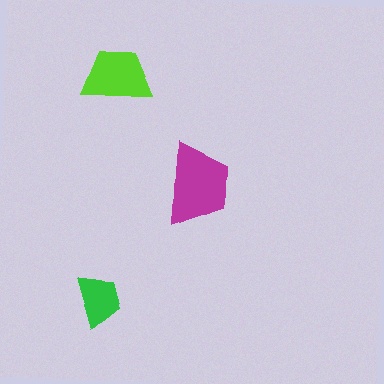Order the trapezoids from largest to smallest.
the magenta one, the lime one, the green one.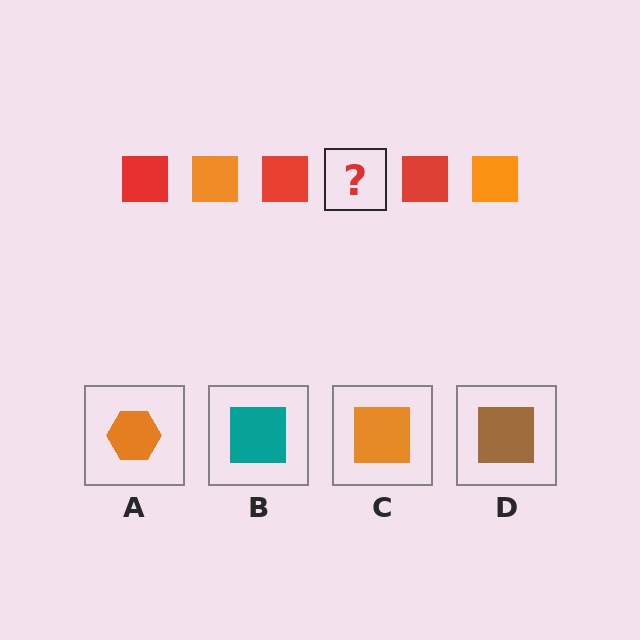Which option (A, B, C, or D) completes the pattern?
C.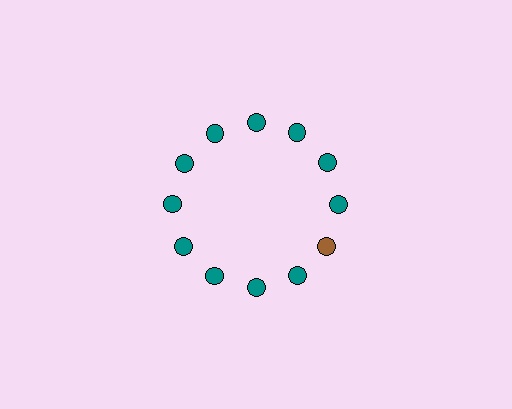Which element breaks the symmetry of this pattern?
The brown circle at roughly the 4 o'clock position breaks the symmetry. All other shapes are teal circles.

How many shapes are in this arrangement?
There are 12 shapes arranged in a ring pattern.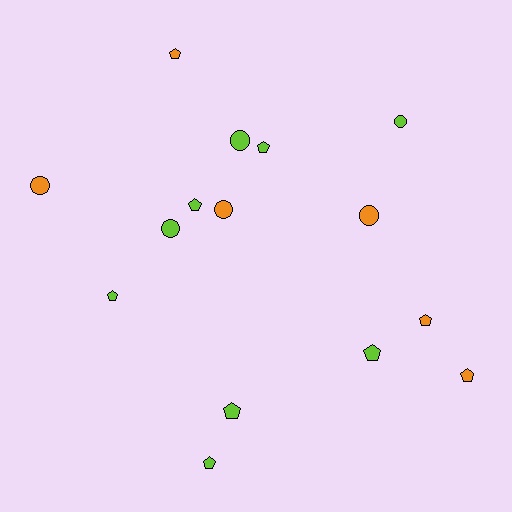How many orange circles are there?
There are 3 orange circles.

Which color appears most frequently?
Lime, with 9 objects.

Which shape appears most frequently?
Pentagon, with 9 objects.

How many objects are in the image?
There are 15 objects.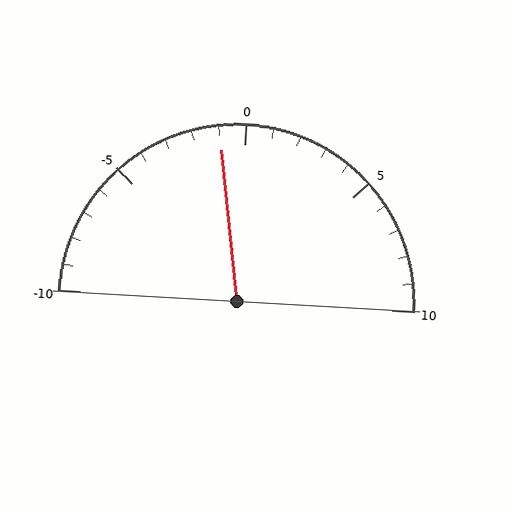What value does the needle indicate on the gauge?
The needle indicates approximately -1.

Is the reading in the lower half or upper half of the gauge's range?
The reading is in the lower half of the range (-10 to 10).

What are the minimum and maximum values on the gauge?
The gauge ranges from -10 to 10.